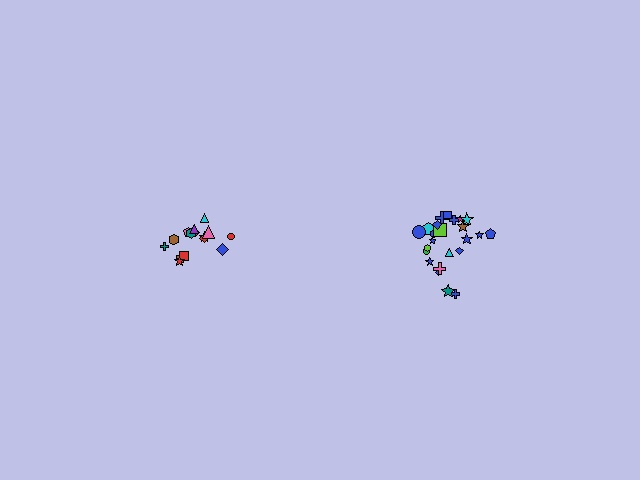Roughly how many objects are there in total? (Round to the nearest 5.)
Roughly 40 objects in total.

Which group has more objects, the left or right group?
The right group.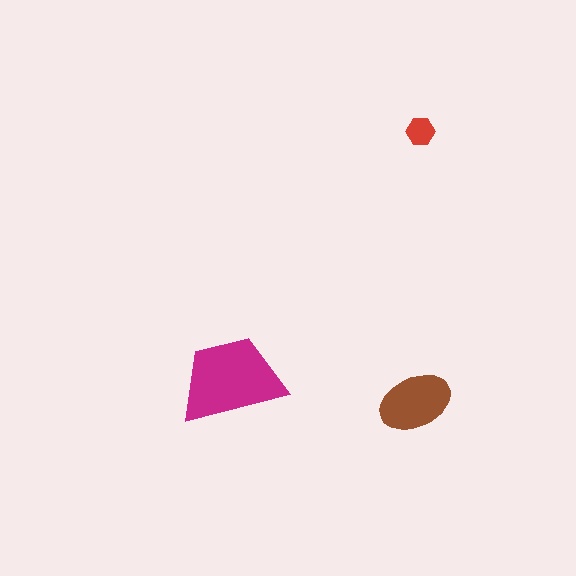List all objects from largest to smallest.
The magenta trapezoid, the brown ellipse, the red hexagon.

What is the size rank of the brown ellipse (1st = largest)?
2nd.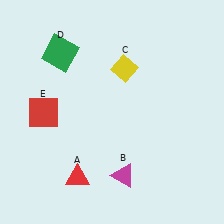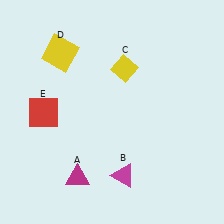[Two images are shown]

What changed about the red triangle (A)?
In Image 1, A is red. In Image 2, it changed to magenta.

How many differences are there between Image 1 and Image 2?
There are 2 differences between the two images.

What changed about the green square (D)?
In Image 1, D is green. In Image 2, it changed to yellow.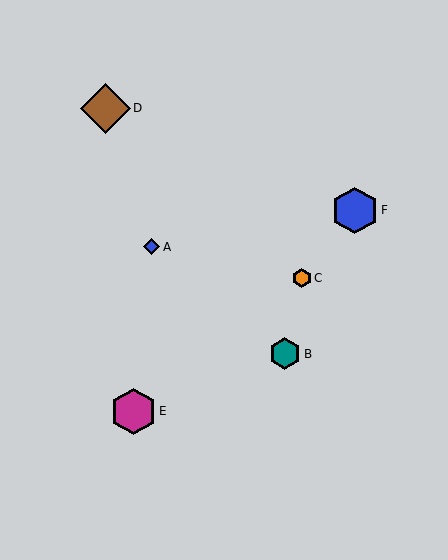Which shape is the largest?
The brown diamond (labeled D) is the largest.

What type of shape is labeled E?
Shape E is a magenta hexagon.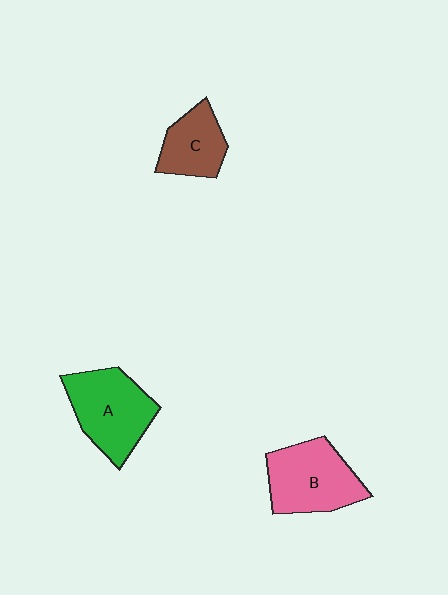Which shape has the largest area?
Shape A (green).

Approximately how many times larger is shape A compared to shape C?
Approximately 1.5 times.